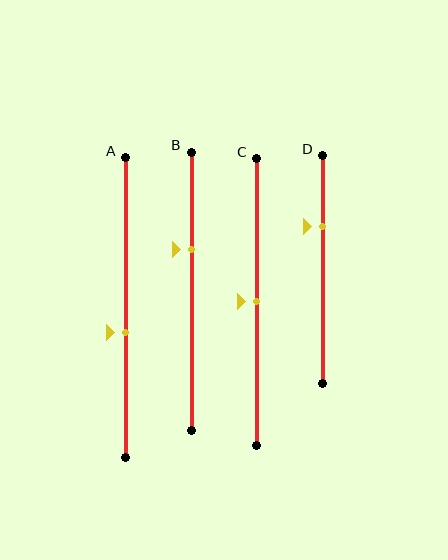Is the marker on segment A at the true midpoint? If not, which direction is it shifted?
No, the marker on segment A is shifted downward by about 8% of the segment length.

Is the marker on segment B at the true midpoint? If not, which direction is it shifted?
No, the marker on segment B is shifted upward by about 15% of the segment length.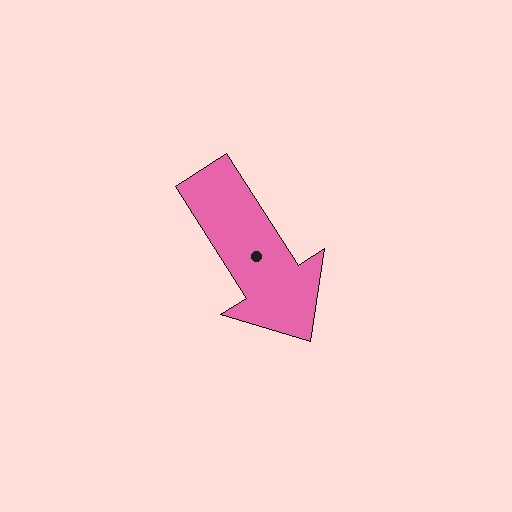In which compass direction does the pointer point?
Southeast.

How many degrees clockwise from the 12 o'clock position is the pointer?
Approximately 147 degrees.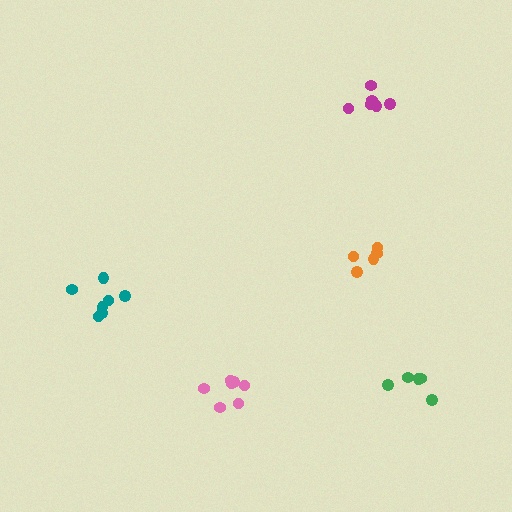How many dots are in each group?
Group 1: 7 dots, Group 2: 5 dots, Group 3: 5 dots, Group 4: 6 dots, Group 5: 7 dots (30 total).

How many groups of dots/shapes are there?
There are 5 groups.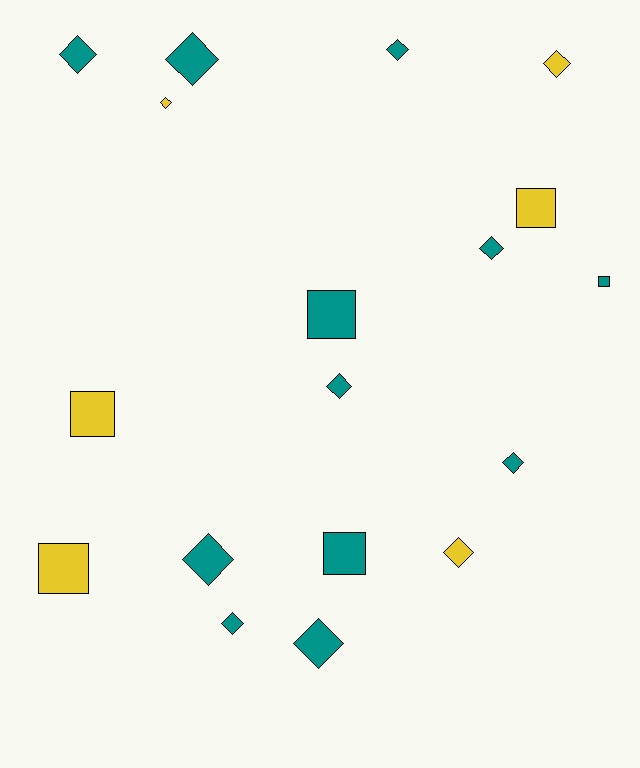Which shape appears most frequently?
Diamond, with 12 objects.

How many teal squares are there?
There are 3 teal squares.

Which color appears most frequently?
Teal, with 12 objects.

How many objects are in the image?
There are 18 objects.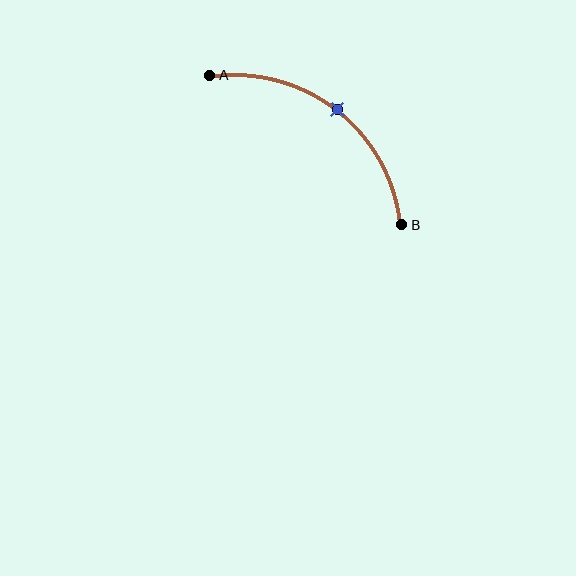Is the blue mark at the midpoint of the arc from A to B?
Yes. The blue mark lies on the arc at equal arc-length from both A and B — it is the arc midpoint.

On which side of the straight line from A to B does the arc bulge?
The arc bulges above and to the right of the straight line connecting A and B.